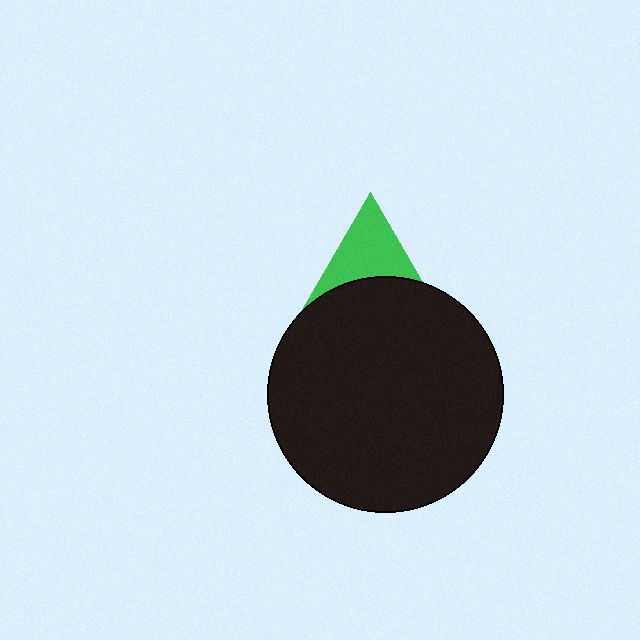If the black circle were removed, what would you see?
You would see the complete green triangle.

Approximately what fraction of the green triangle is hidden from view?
Roughly 43% of the green triangle is hidden behind the black circle.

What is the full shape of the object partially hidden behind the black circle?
The partially hidden object is a green triangle.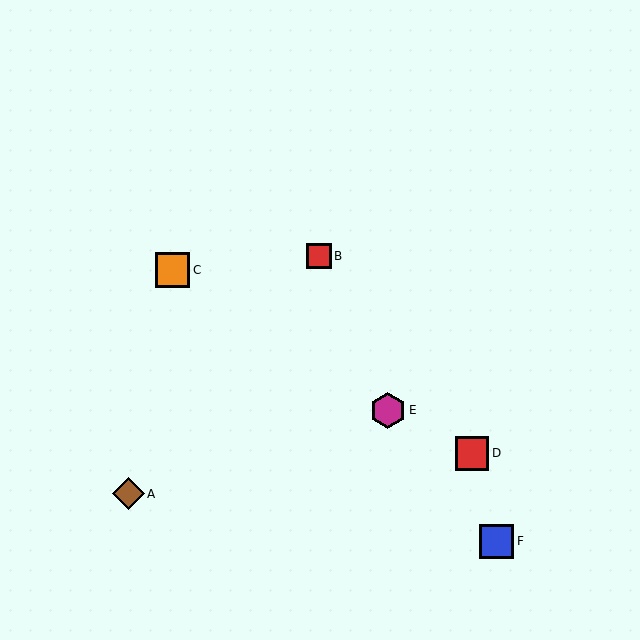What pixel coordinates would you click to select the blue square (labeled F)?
Click at (497, 541) to select the blue square F.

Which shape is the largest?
The magenta hexagon (labeled E) is the largest.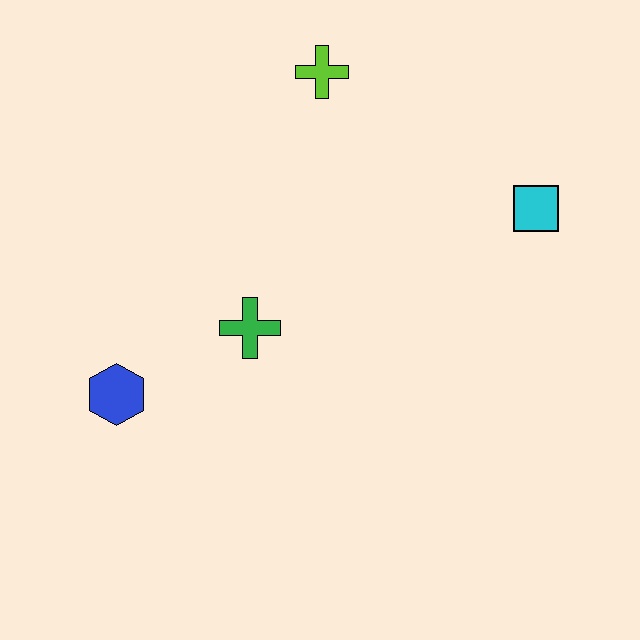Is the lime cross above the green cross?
Yes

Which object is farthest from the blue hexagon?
The cyan square is farthest from the blue hexagon.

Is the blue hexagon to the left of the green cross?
Yes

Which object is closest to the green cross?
The blue hexagon is closest to the green cross.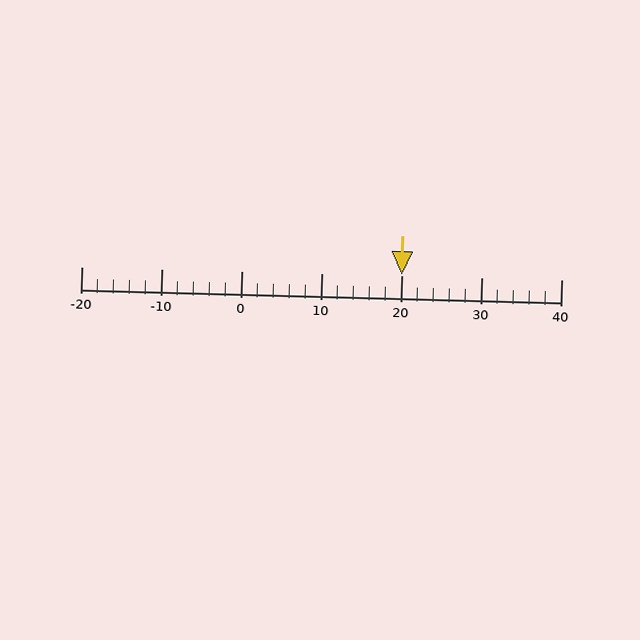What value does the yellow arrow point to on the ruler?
The yellow arrow points to approximately 20.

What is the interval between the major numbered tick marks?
The major tick marks are spaced 10 units apart.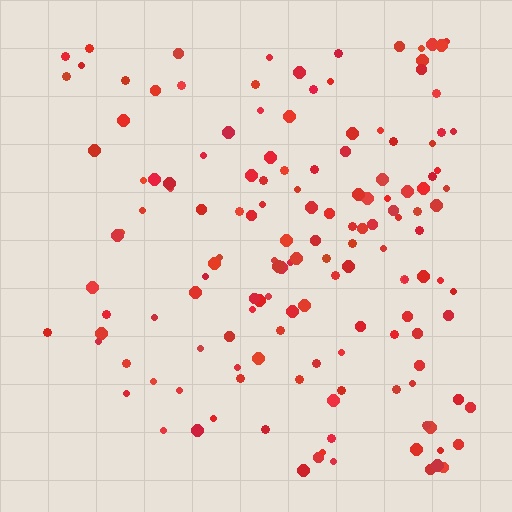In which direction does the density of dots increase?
From left to right, with the right side densest.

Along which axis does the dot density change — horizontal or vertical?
Horizontal.